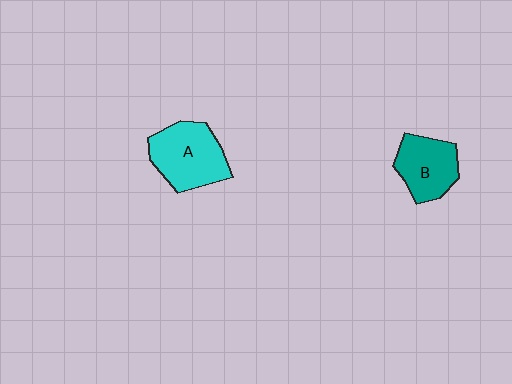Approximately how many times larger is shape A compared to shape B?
Approximately 1.2 times.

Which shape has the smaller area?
Shape B (teal).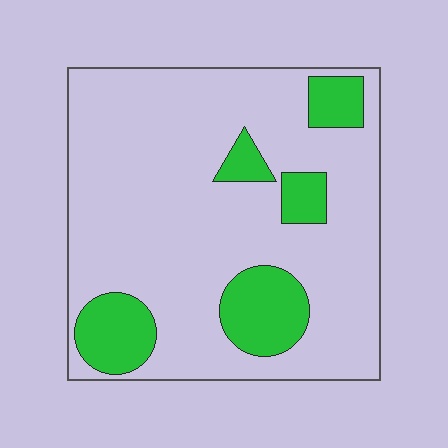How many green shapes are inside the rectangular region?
5.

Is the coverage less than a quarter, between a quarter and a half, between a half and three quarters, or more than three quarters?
Less than a quarter.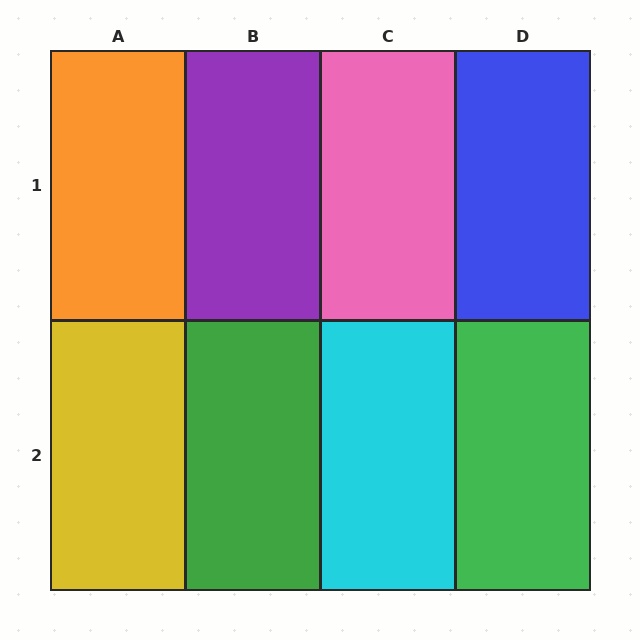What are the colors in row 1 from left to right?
Orange, purple, pink, blue.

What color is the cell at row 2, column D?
Green.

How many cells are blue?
1 cell is blue.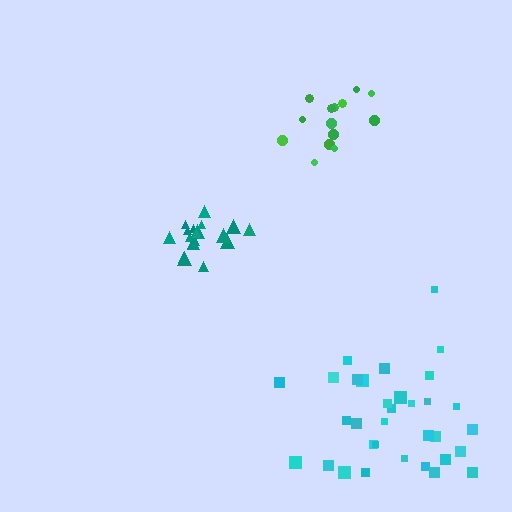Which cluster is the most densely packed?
Teal.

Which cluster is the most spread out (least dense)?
Cyan.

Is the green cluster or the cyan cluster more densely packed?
Green.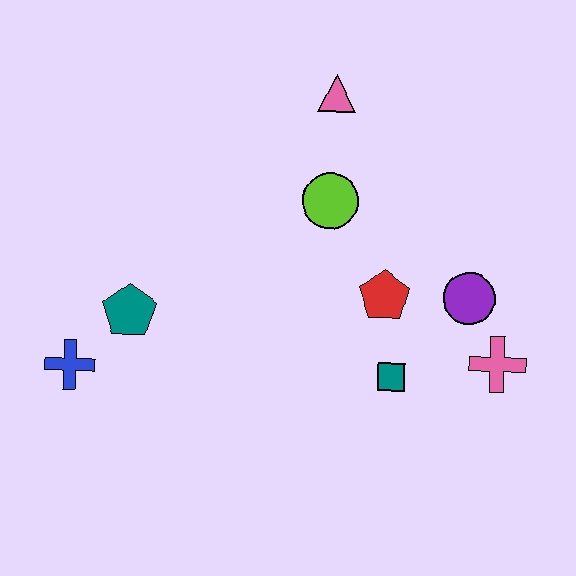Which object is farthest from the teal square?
The blue cross is farthest from the teal square.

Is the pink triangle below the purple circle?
No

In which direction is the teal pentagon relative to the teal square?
The teal pentagon is to the left of the teal square.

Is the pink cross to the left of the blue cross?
No